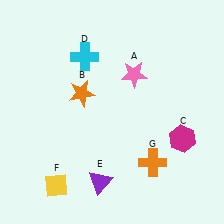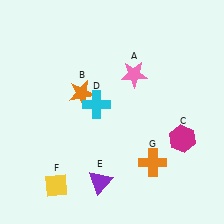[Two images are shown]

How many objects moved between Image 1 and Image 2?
1 object moved between the two images.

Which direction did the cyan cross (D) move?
The cyan cross (D) moved down.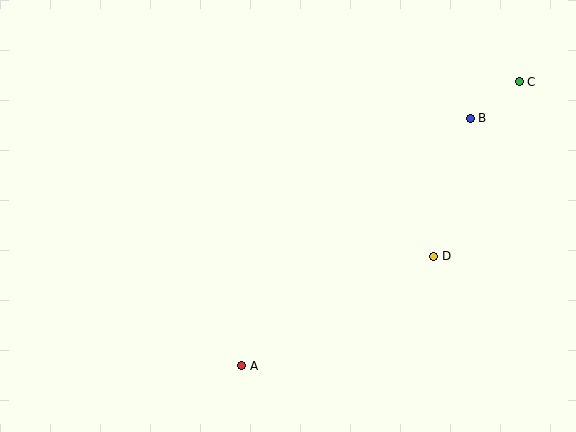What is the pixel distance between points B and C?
The distance between B and C is 61 pixels.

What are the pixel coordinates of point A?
Point A is at (241, 366).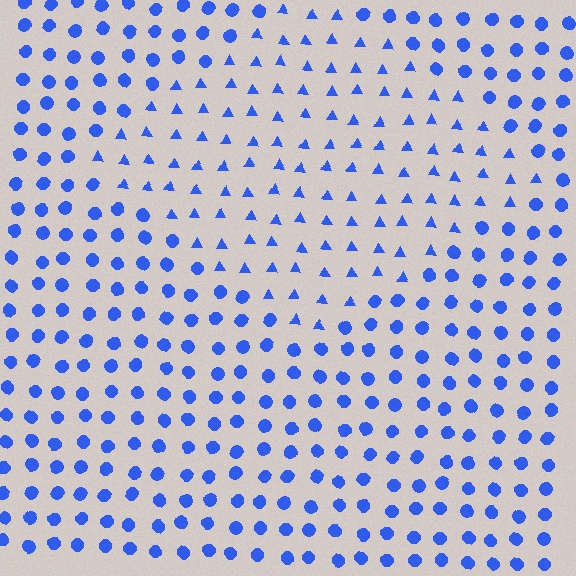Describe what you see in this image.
The image is filled with small blue elements arranged in a uniform grid. A diamond-shaped region contains triangles, while the surrounding area contains circles. The boundary is defined purely by the change in element shape.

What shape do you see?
I see a diamond.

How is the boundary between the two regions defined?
The boundary is defined by a change in element shape: triangles inside vs. circles outside. All elements share the same color and spacing.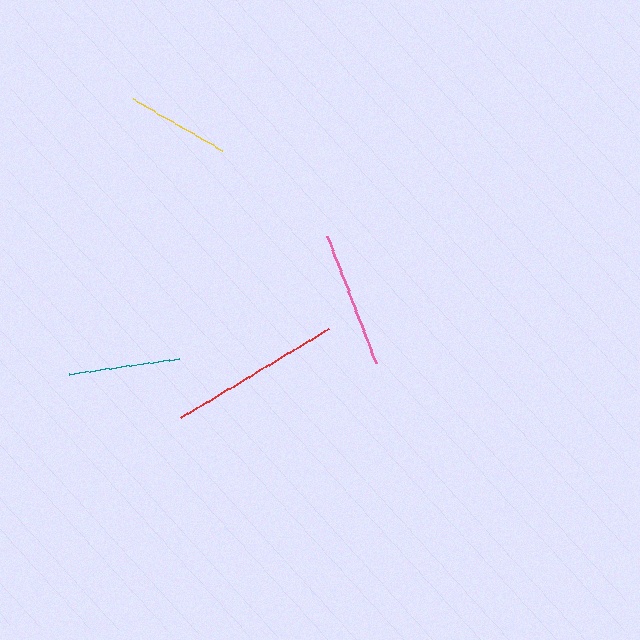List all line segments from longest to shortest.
From longest to shortest: red, pink, teal, yellow.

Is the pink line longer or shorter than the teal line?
The pink line is longer than the teal line.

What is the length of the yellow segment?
The yellow segment is approximately 104 pixels long.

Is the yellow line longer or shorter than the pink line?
The pink line is longer than the yellow line.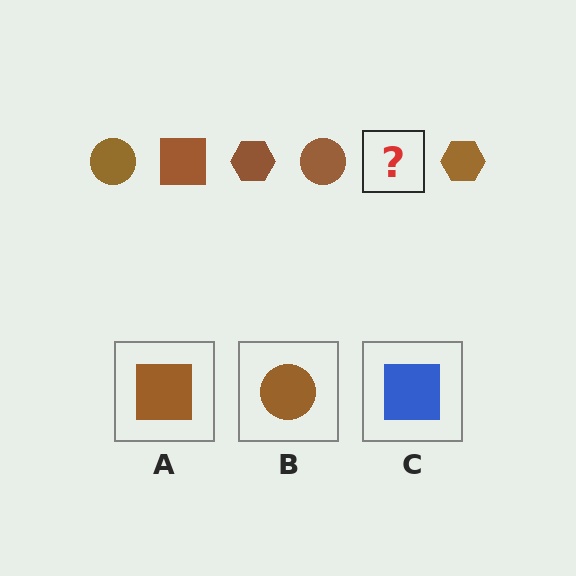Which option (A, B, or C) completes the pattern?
A.